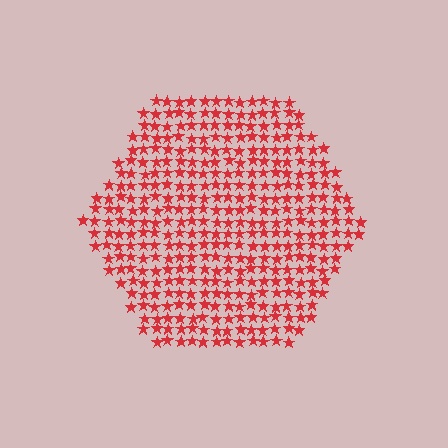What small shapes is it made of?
It is made of small stars.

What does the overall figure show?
The overall figure shows a hexagon.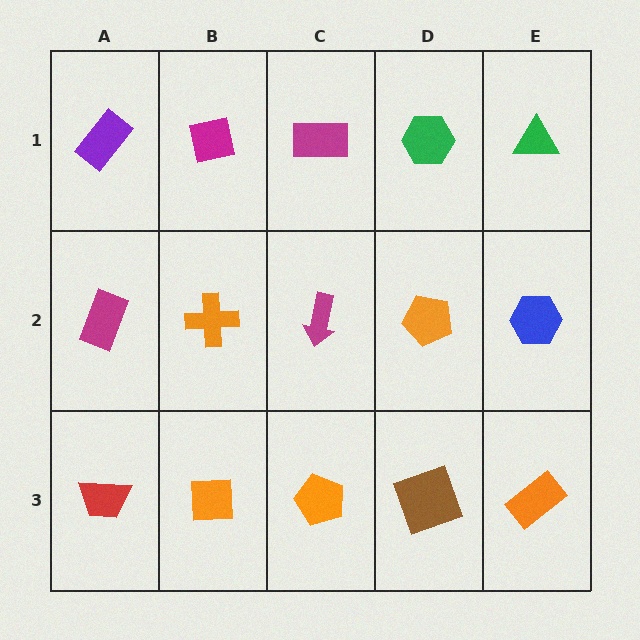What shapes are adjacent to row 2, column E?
A green triangle (row 1, column E), an orange rectangle (row 3, column E), an orange pentagon (row 2, column D).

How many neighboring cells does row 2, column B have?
4.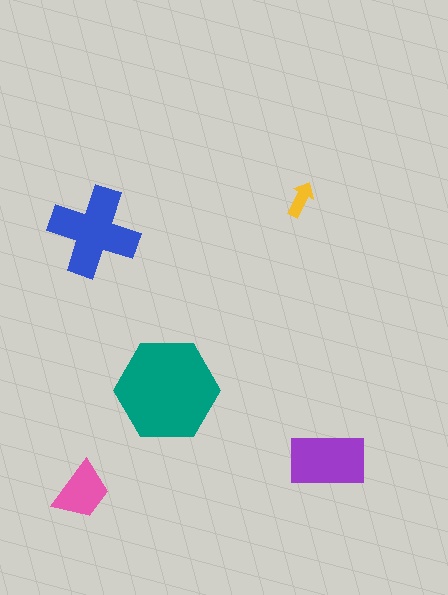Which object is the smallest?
The yellow arrow.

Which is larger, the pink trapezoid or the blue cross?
The blue cross.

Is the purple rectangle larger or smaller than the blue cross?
Smaller.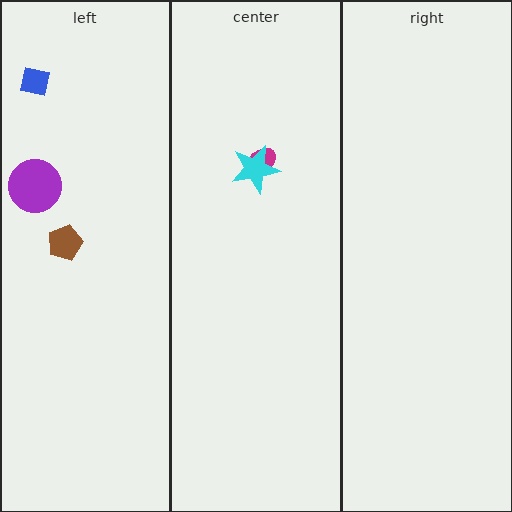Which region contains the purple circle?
The left region.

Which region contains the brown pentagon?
The left region.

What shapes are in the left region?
The purple circle, the brown pentagon, the blue square.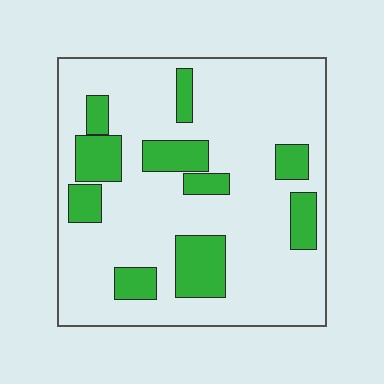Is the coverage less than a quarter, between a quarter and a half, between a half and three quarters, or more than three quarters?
Less than a quarter.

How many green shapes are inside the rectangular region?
10.